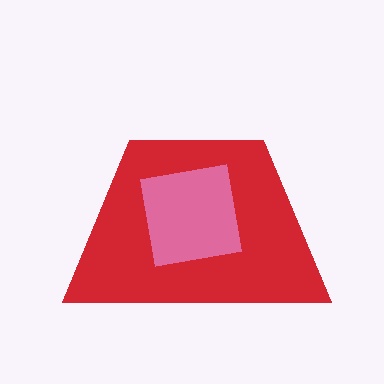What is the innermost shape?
The pink square.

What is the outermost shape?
The red trapezoid.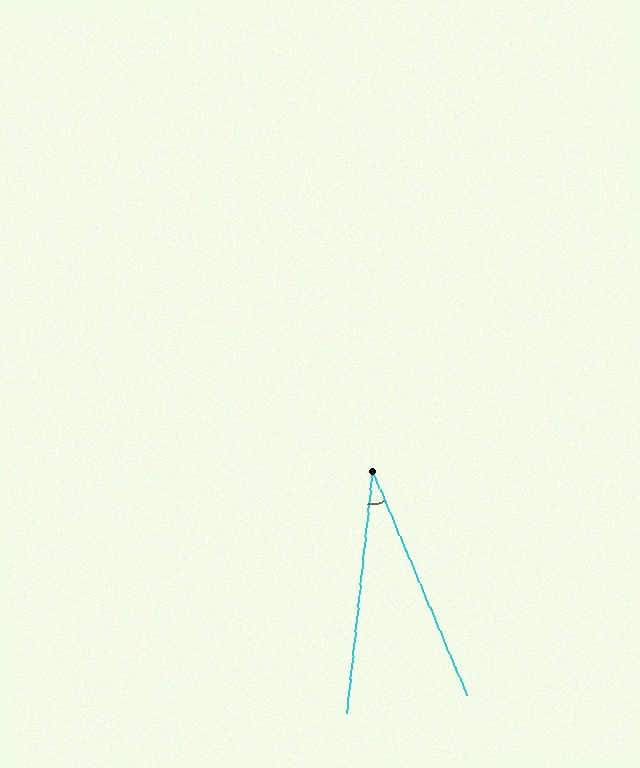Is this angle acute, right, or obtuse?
It is acute.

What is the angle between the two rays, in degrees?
Approximately 29 degrees.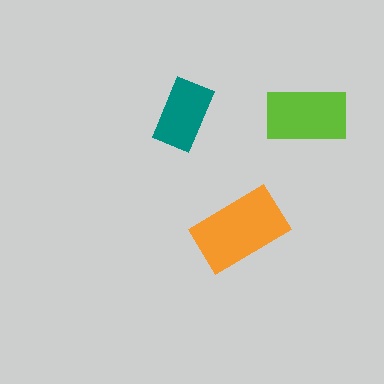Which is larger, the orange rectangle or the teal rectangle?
The orange one.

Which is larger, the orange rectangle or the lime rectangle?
The orange one.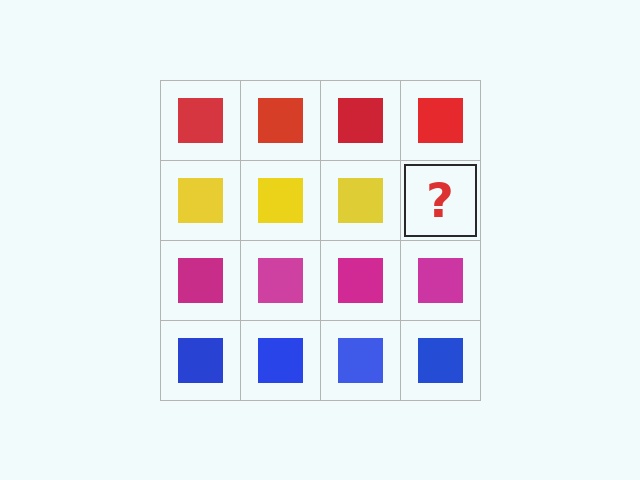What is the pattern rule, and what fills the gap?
The rule is that each row has a consistent color. The gap should be filled with a yellow square.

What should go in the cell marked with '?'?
The missing cell should contain a yellow square.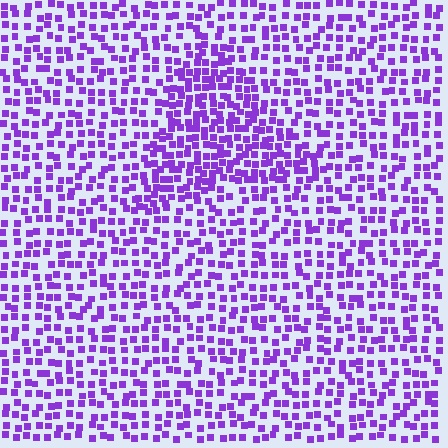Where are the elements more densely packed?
The elements are more densely packed inside the triangle boundary.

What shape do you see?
I see a triangle.